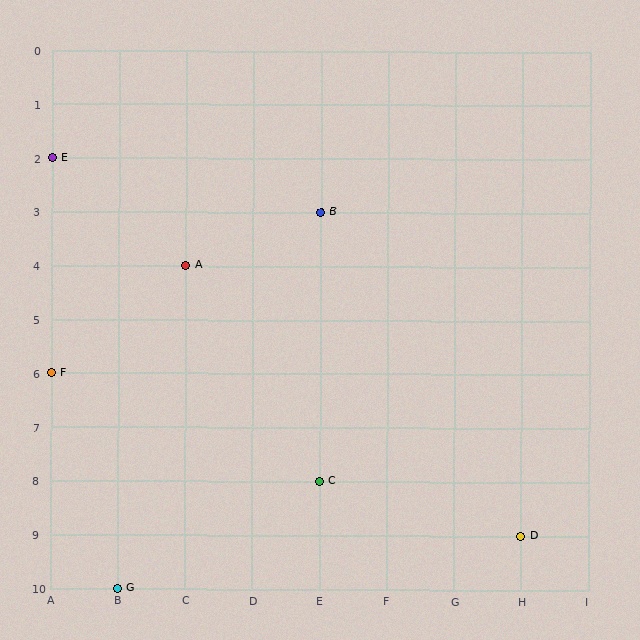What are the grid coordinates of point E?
Point E is at grid coordinates (A, 2).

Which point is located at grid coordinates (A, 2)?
Point E is at (A, 2).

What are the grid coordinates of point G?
Point G is at grid coordinates (B, 10).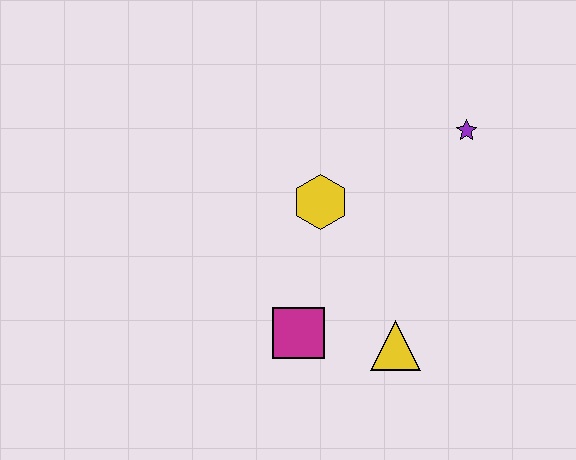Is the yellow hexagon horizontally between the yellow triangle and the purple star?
No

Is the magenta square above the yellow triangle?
Yes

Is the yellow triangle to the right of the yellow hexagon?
Yes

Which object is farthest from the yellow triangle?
The purple star is farthest from the yellow triangle.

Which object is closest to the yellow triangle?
The magenta square is closest to the yellow triangle.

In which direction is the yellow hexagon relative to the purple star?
The yellow hexagon is to the left of the purple star.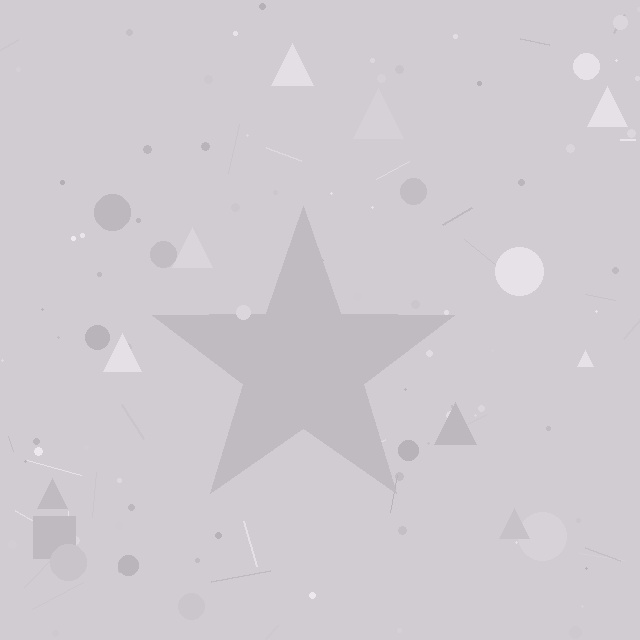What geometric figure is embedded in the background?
A star is embedded in the background.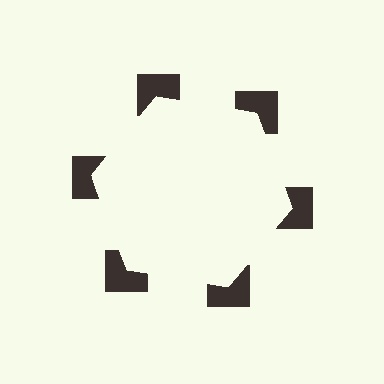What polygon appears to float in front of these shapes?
An illusory hexagon — its edges are inferred from the aligned wedge cuts in the notched squares, not physically drawn.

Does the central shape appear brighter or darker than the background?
It typically appears slightly brighter than the background, even though no actual brightness change is drawn.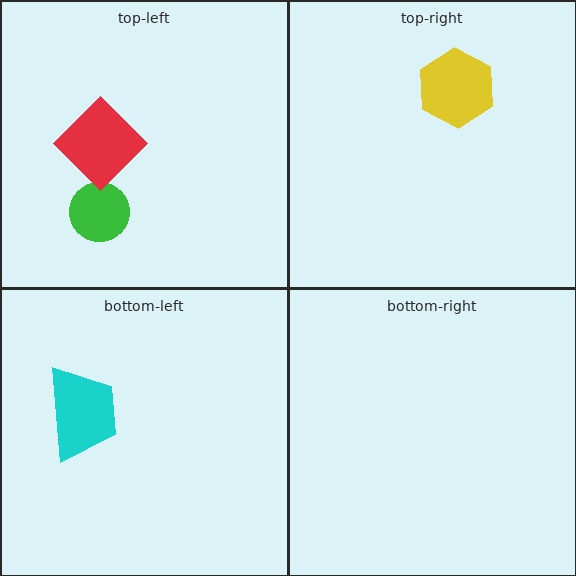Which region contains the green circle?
The top-left region.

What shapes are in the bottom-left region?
The cyan trapezoid.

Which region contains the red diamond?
The top-left region.